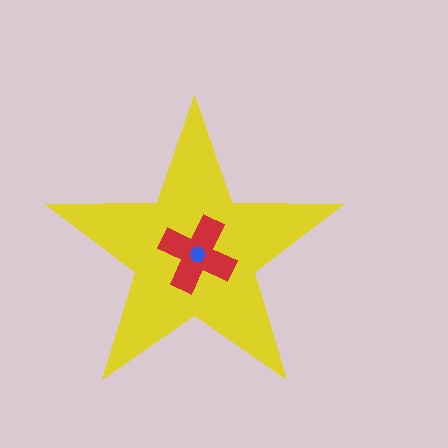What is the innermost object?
The blue hexagon.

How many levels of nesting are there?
3.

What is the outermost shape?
The yellow star.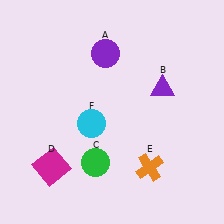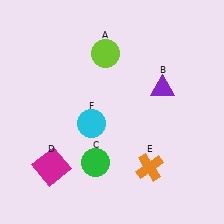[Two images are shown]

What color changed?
The circle (A) changed from purple in Image 1 to lime in Image 2.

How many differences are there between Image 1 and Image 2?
There is 1 difference between the two images.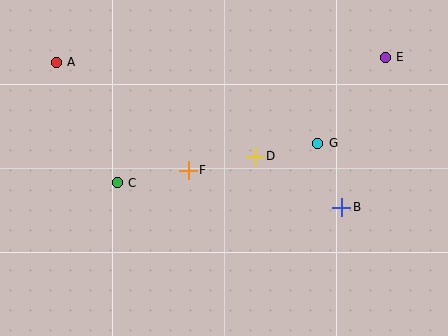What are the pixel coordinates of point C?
Point C is at (117, 183).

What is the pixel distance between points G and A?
The distance between G and A is 274 pixels.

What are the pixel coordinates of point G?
Point G is at (318, 143).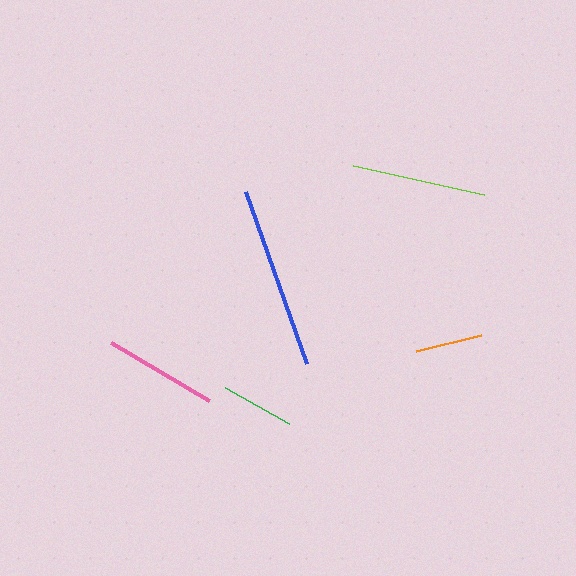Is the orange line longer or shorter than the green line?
The green line is longer than the orange line.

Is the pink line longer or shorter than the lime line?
The lime line is longer than the pink line.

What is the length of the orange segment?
The orange segment is approximately 67 pixels long.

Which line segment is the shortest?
The orange line is the shortest at approximately 67 pixels.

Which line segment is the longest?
The blue line is the longest at approximately 182 pixels.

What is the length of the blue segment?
The blue segment is approximately 182 pixels long.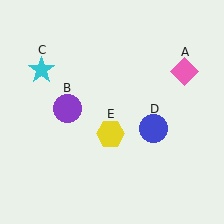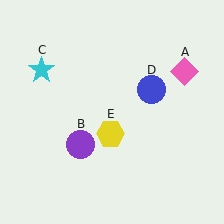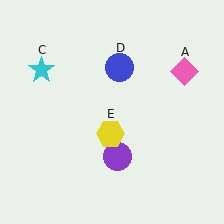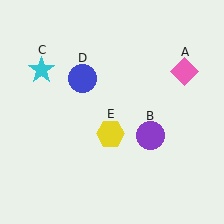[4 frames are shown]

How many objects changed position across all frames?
2 objects changed position: purple circle (object B), blue circle (object D).